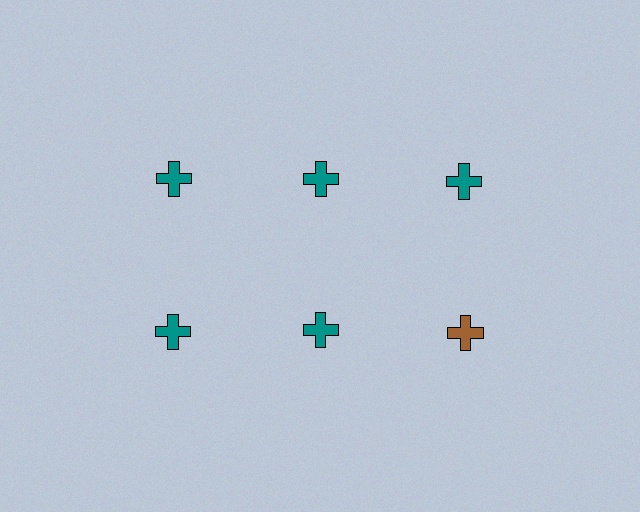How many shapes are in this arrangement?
There are 6 shapes arranged in a grid pattern.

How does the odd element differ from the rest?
It has a different color: brown instead of teal.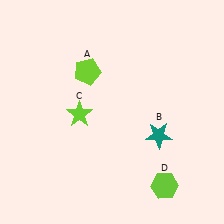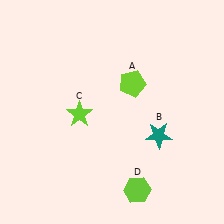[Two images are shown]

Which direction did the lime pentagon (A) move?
The lime pentagon (A) moved right.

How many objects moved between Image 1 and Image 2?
2 objects moved between the two images.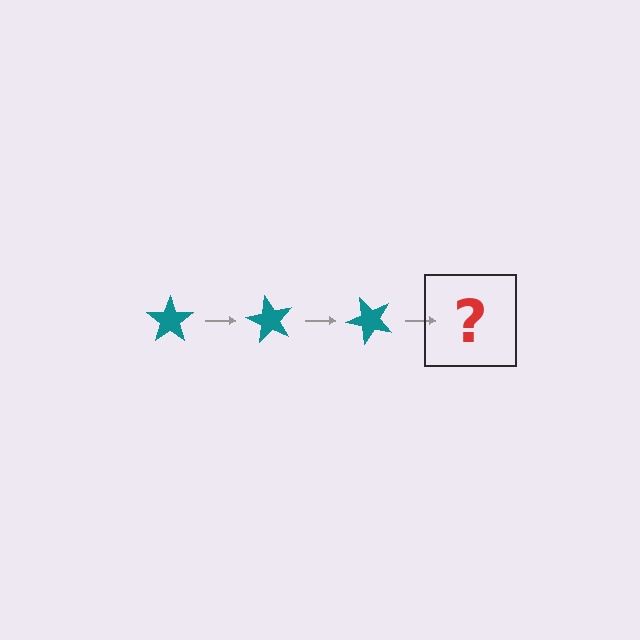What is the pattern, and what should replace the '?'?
The pattern is that the star rotates 60 degrees each step. The '?' should be a teal star rotated 180 degrees.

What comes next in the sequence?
The next element should be a teal star rotated 180 degrees.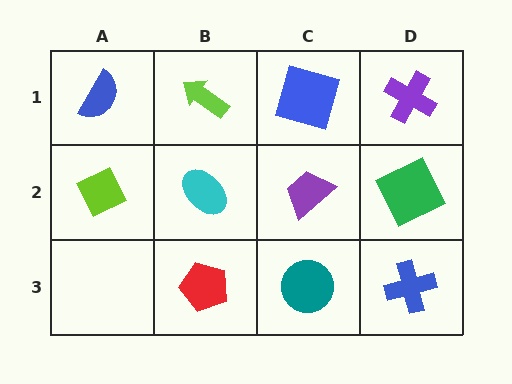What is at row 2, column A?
A lime diamond.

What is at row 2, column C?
A purple trapezoid.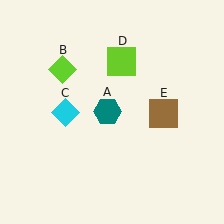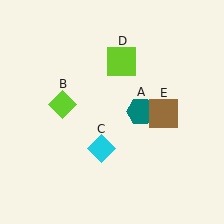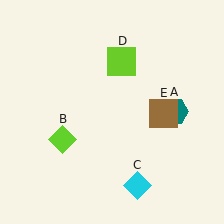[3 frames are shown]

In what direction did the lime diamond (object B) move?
The lime diamond (object B) moved down.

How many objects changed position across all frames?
3 objects changed position: teal hexagon (object A), lime diamond (object B), cyan diamond (object C).